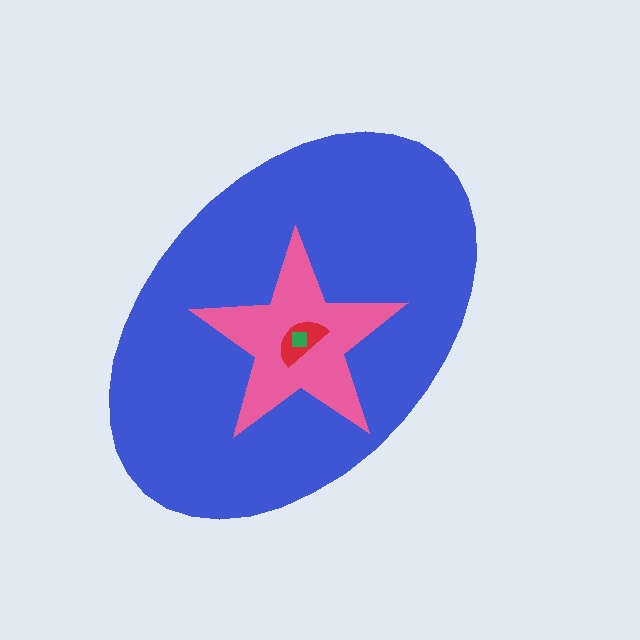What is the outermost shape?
The blue ellipse.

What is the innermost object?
The green square.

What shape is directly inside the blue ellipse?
The pink star.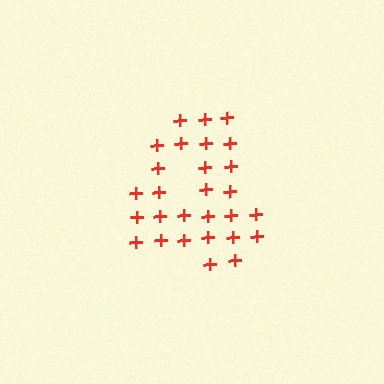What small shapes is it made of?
It is made of small plus signs.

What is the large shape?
The large shape is the digit 4.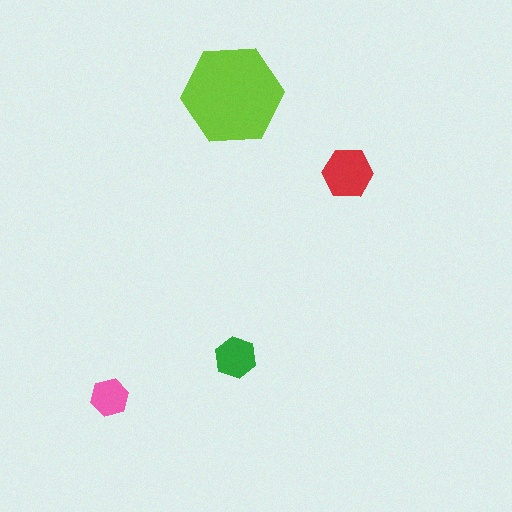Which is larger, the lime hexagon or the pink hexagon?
The lime one.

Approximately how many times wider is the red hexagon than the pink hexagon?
About 1.5 times wider.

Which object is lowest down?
The pink hexagon is bottommost.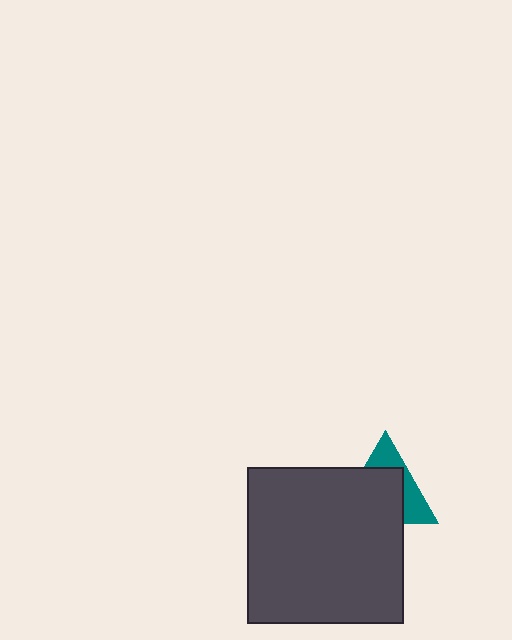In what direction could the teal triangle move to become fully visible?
The teal triangle could move up. That would shift it out from behind the dark gray square entirely.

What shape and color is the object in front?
The object in front is a dark gray square.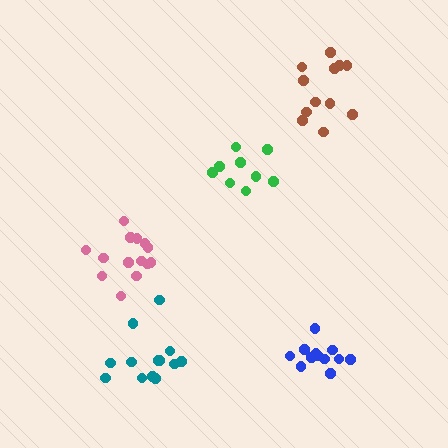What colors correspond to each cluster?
The clusters are colored: green, brown, teal, blue, pink.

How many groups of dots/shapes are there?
There are 5 groups.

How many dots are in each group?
Group 1: 9 dots, Group 2: 12 dots, Group 3: 13 dots, Group 4: 12 dots, Group 5: 14 dots (60 total).